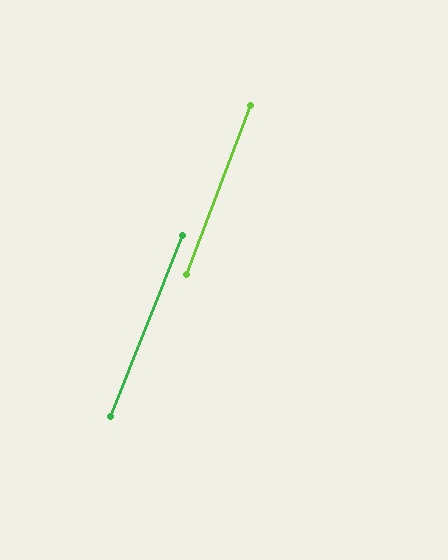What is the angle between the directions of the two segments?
Approximately 1 degree.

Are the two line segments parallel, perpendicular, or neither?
Parallel — their directions differ by only 0.7°.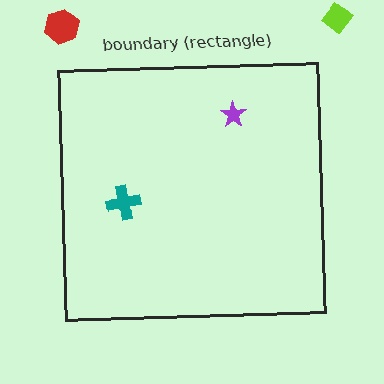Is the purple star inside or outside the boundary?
Inside.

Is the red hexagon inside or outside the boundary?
Outside.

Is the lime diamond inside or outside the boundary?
Outside.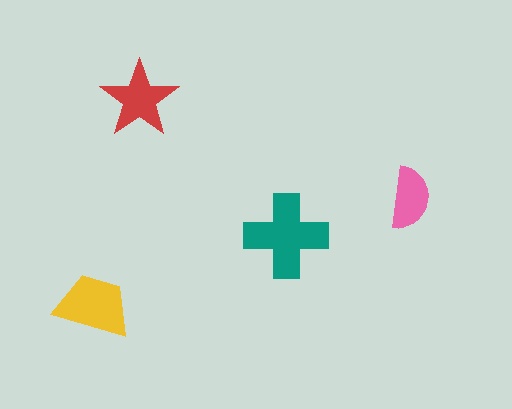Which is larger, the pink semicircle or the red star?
The red star.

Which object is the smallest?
The pink semicircle.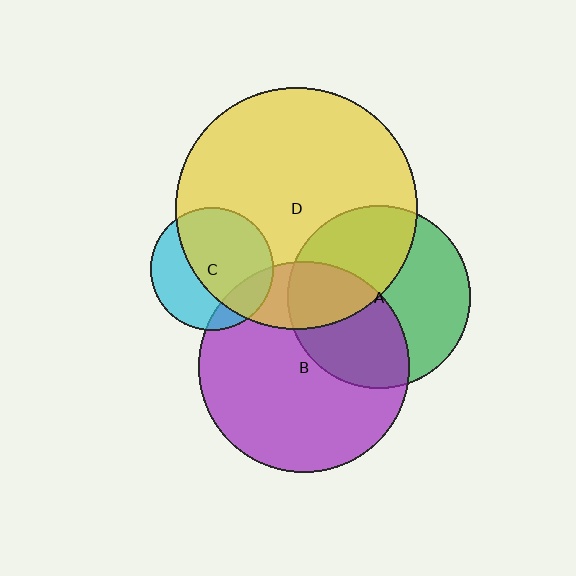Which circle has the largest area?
Circle D (yellow).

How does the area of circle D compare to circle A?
Approximately 1.8 times.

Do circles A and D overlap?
Yes.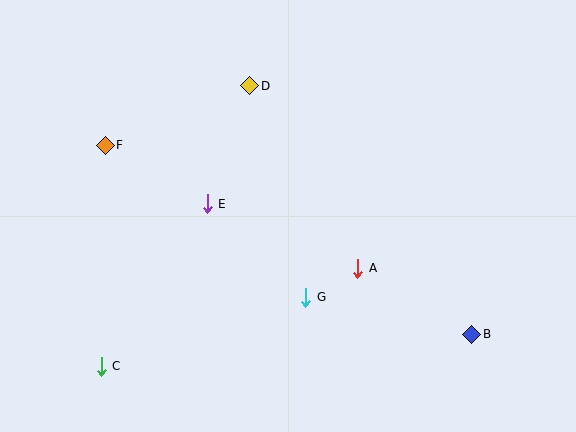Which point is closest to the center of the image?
Point E at (207, 204) is closest to the center.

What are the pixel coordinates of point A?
Point A is at (358, 268).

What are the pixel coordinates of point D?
Point D is at (249, 86).